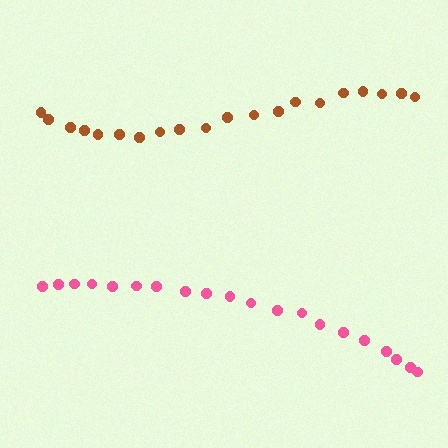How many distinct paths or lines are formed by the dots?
There are 2 distinct paths.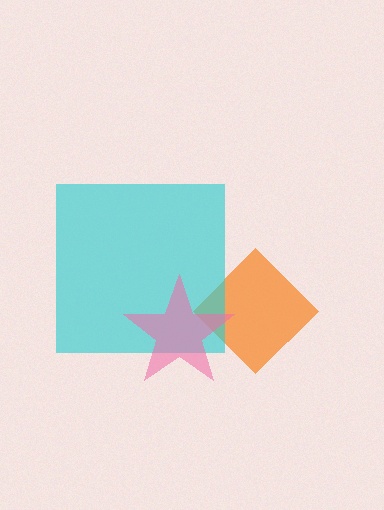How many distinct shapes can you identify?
There are 3 distinct shapes: an orange diamond, a cyan square, a pink star.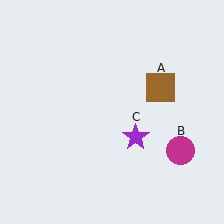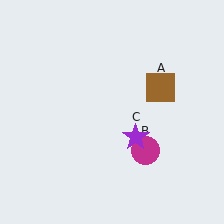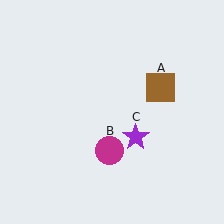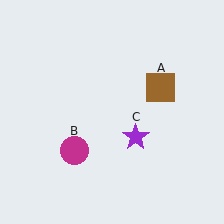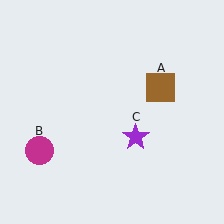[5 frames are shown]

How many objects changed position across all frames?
1 object changed position: magenta circle (object B).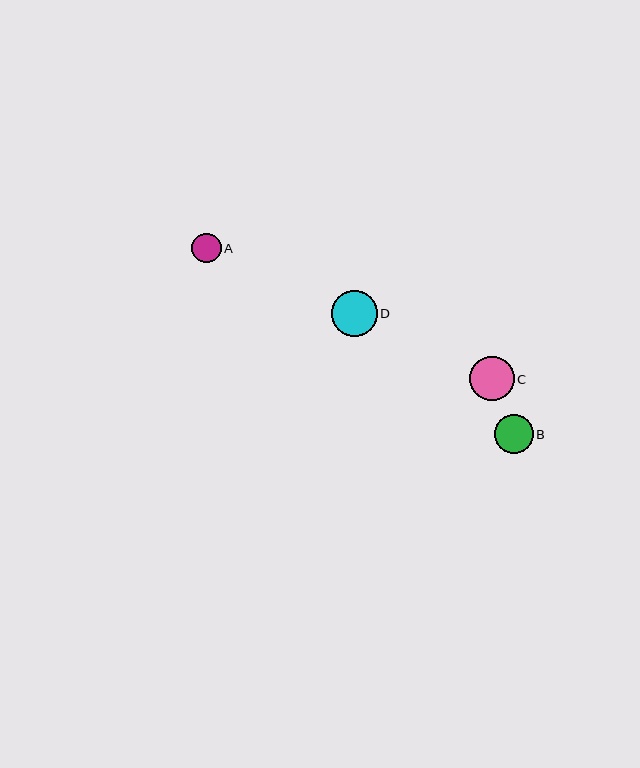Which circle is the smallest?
Circle A is the smallest with a size of approximately 30 pixels.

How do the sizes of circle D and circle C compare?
Circle D and circle C are approximately the same size.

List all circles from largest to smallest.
From largest to smallest: D, C, B, A.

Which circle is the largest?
Circle D is the largest with a size of approximately 46 pixels.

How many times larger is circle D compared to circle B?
Circle D is approximately 1.2 times the size of circle B.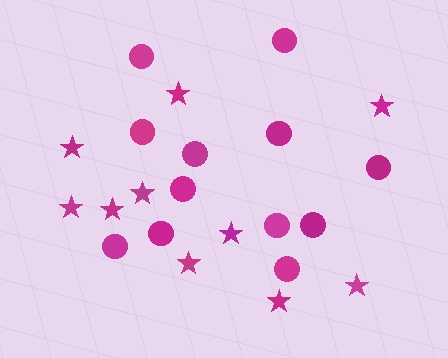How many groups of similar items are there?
There are 2 groups: one group of circles (12) and one group of stars (10).